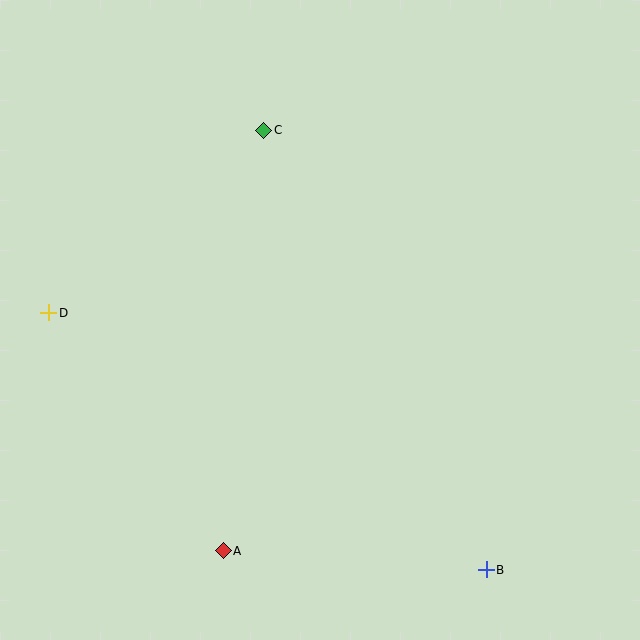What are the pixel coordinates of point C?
Point C is at (264, 130).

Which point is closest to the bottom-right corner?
Point B is closest to the bottom-right corner.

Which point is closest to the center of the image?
Point C at (264, 130) is closest to the center.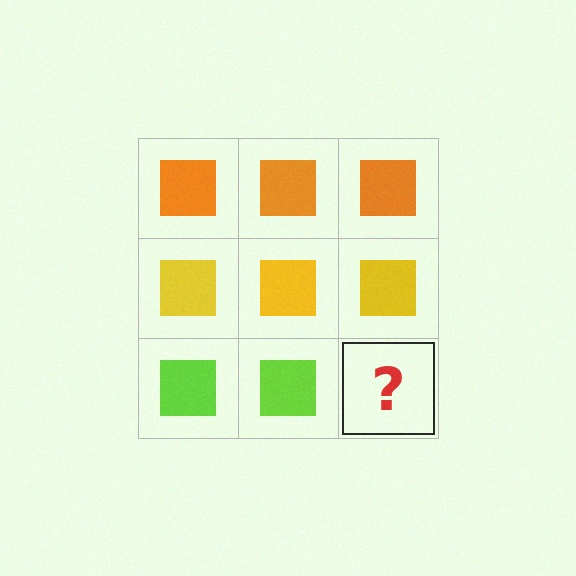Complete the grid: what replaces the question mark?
The question mark should be replaced with a lime square.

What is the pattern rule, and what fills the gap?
The rule is that each row has a consistent color. The gap should be filled with a lime square.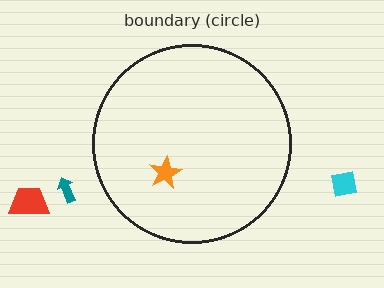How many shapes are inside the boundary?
1 inside, 3 outside.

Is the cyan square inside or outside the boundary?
Outside.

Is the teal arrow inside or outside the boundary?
Outside.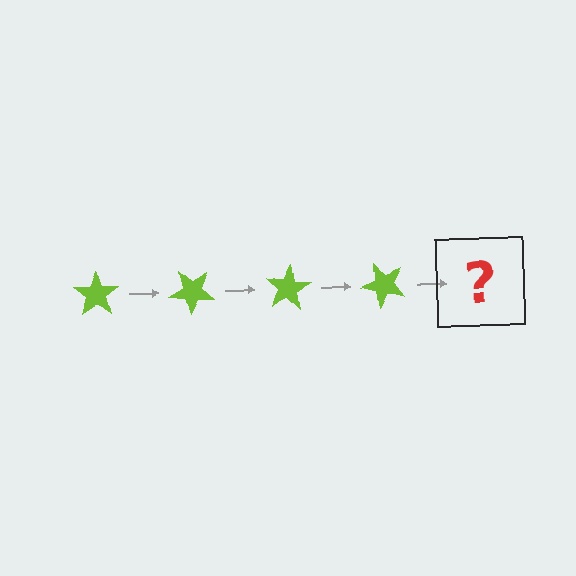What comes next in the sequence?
The next element should be a lime star rotated 160 degrees.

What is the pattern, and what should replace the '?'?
The pattern is that the star rotates 40 degrees each step. The '?' should be a lime star rotated 160 degrees.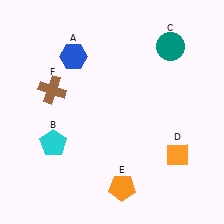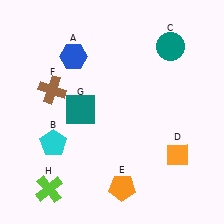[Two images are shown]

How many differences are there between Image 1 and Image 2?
There are 2 differences between the two images.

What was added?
A teal square (G), a lime cross (H) were added in Image 2.